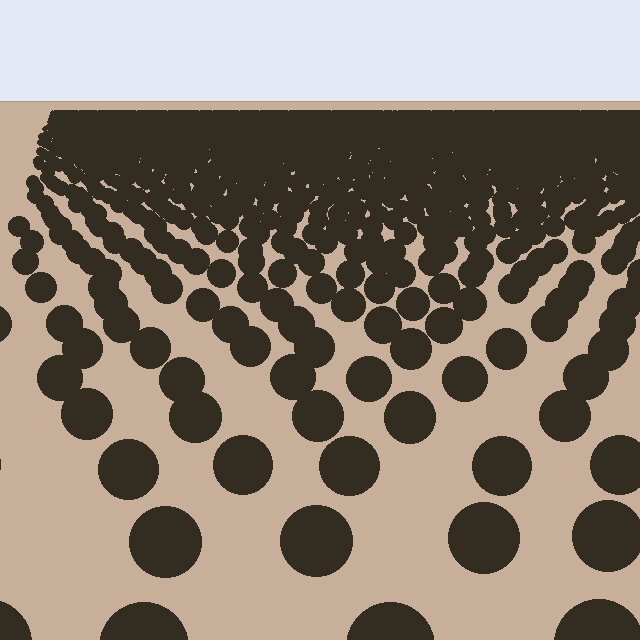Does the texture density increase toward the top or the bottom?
Density increases toward the top.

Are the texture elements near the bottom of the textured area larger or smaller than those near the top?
Larger. Near the bottom, elements are closer to the viewer and appear at a bigger on-screen size.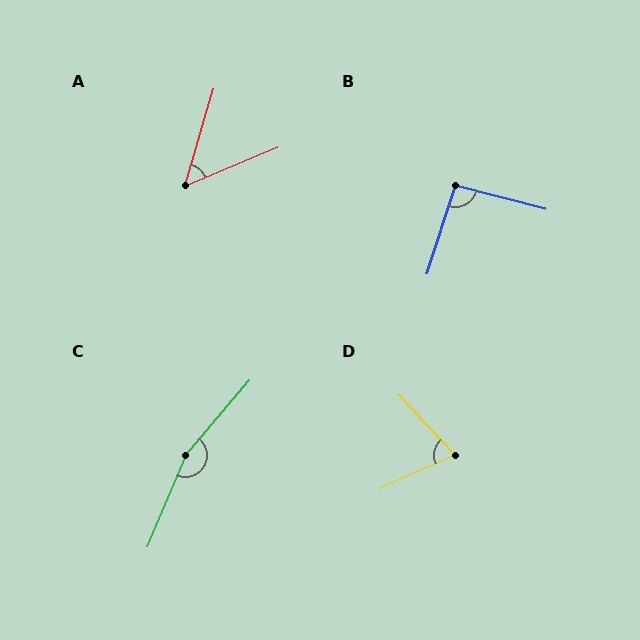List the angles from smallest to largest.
A (51°), D (71°), B (94°), C (162°).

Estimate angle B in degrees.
Approximately 94 degrees.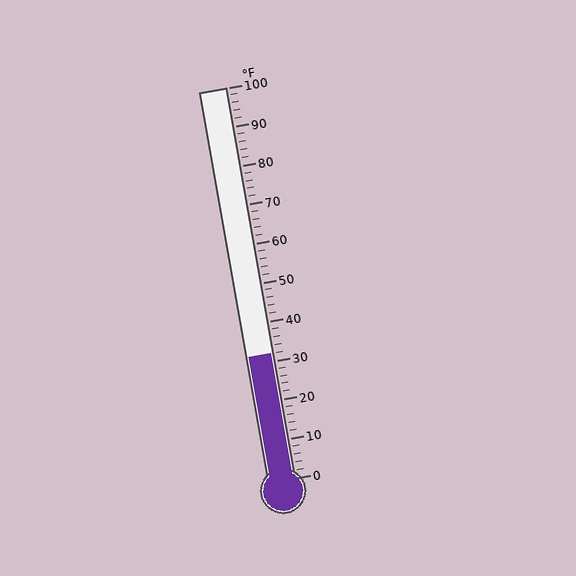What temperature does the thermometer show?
The thermometer shows approximately 32°F.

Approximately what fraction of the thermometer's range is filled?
The thermometer is filled to approximately 30% of its range.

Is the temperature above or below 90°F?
The temperature is below 90°F.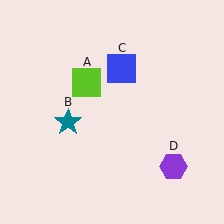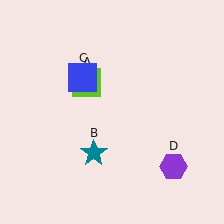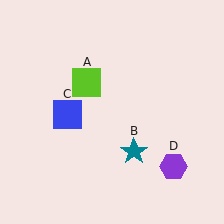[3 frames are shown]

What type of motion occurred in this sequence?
The teal star (object B), blue square (object C) rotated counterclockwise around the center of the scene.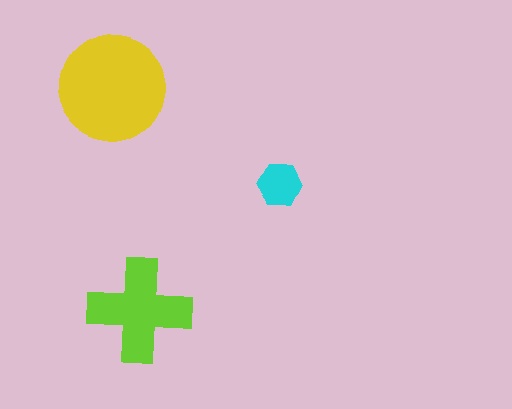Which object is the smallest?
The cyan hexagon.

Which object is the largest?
The yellow circle.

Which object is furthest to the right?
The cyan hexagon is rightmost.